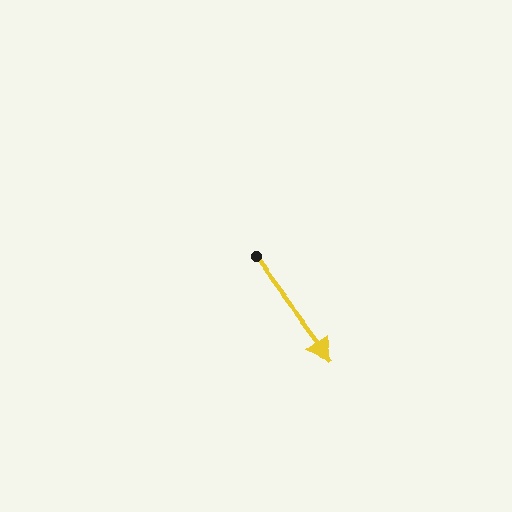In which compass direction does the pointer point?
Southeast.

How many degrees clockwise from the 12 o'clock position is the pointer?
Approximately 143 degrees.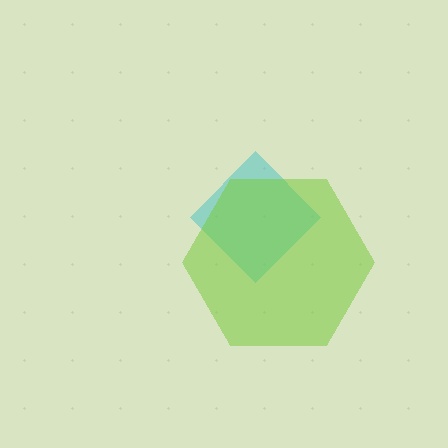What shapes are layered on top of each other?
The layered shapes are: a cyan diamond, a lime hexagon.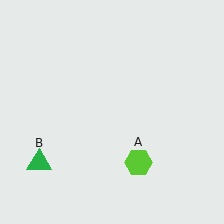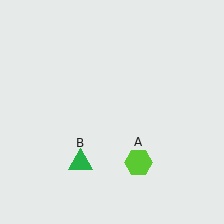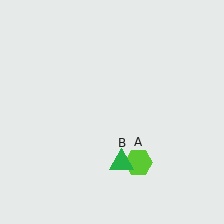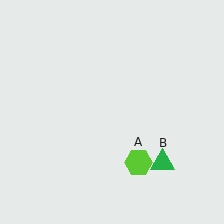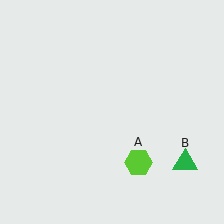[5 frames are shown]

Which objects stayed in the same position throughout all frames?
Lime hexagon (object A) remained stationary.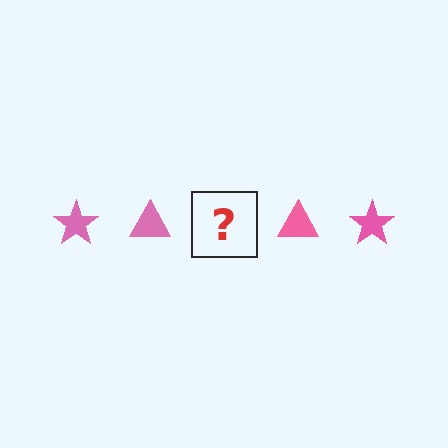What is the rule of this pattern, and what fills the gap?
The rule is that the pattern cycles through star, triangle shapes in pink. The gap should be filled with a pink star.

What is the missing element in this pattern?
The missing element is a pink star.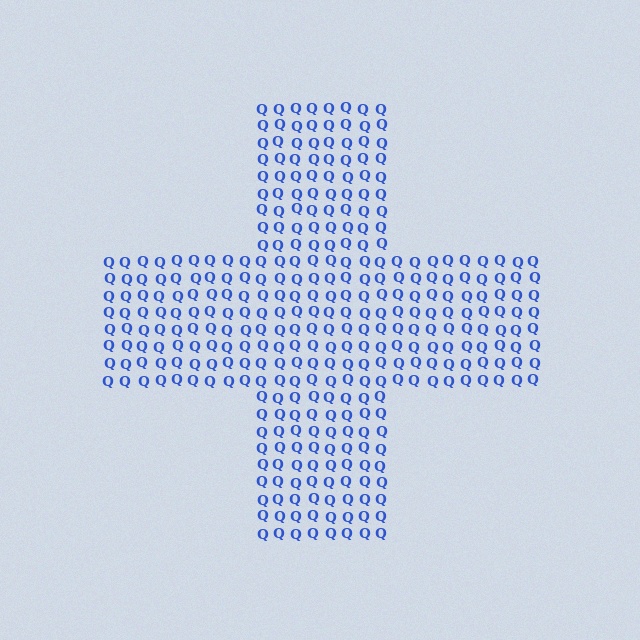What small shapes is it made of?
It is made of small letter Q's.